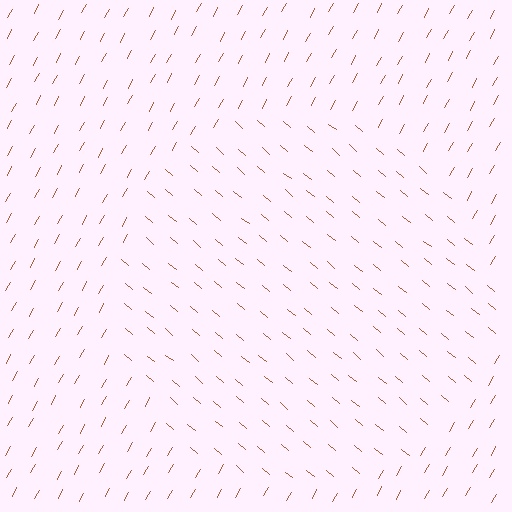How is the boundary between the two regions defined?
The boundary is defined purely by a change in line orientation (approximately 80 degrees difference). All lines are the same color and thickness.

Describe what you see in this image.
The image is filled with small brown line segments. A circle region in the image has lines oriented differently from the surrounding lines, creating a visible texture boundary.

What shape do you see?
I see a circle.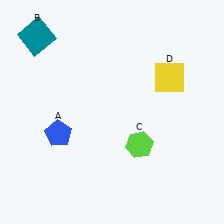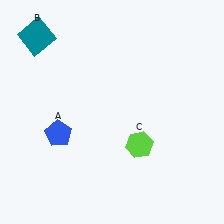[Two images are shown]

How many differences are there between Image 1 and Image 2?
There is 1 difference between the two images.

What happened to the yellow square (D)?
The yellow square (D) was removed in Image 2. It was in the top-right area of Image 1.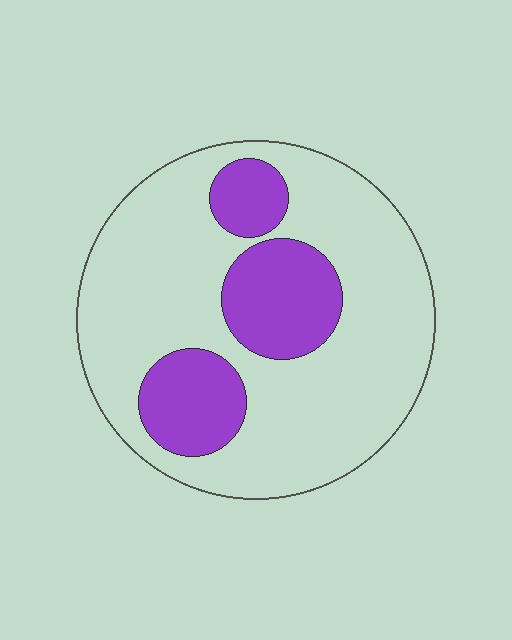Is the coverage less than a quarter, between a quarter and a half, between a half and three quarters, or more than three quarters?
Between a quarter and a half.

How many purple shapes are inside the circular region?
3.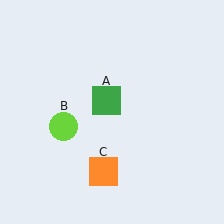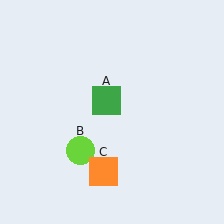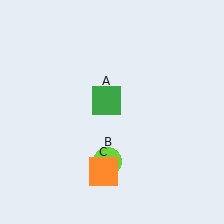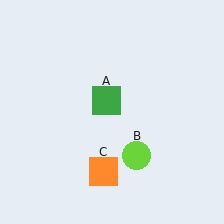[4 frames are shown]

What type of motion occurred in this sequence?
The lime circle (object B) rotated counterclockwise around the center of the scene.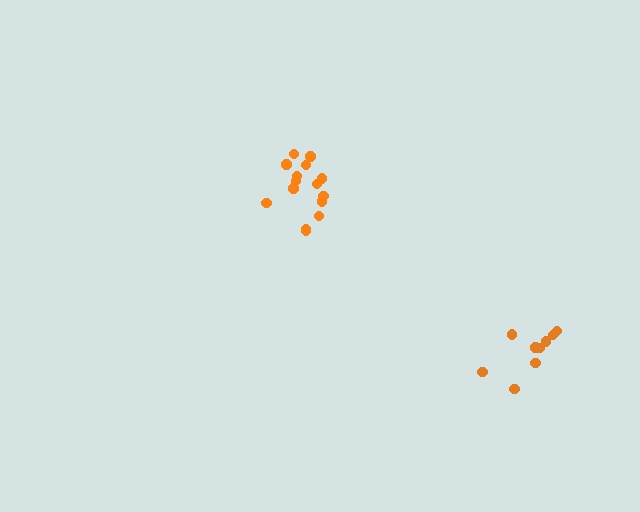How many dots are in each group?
Group 1: 9 dots, Group 2: 15 dots (24 total).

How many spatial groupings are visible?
There are 2 spatial groupings.